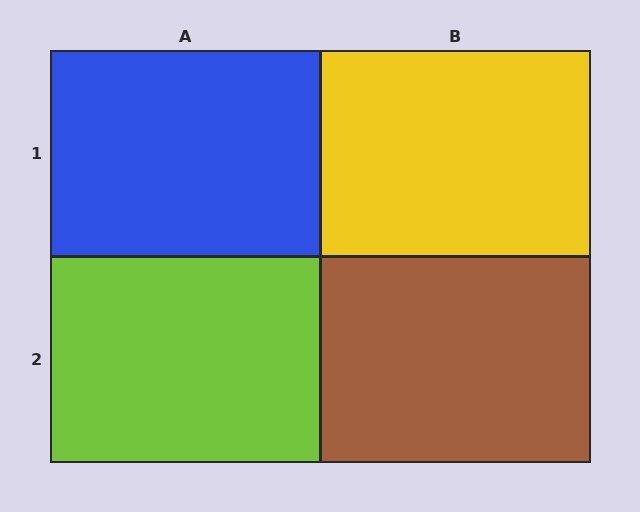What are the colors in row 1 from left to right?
Blue, yellow.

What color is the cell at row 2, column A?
Lime.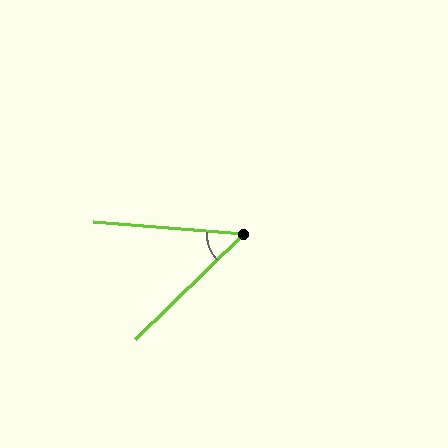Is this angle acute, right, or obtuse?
It is acute.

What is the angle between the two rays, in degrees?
Approximately 49 degrees.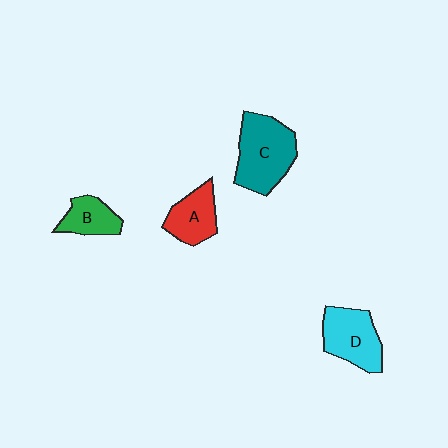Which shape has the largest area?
Shape C (teal).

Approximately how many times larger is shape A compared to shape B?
Approximately 1.2 times.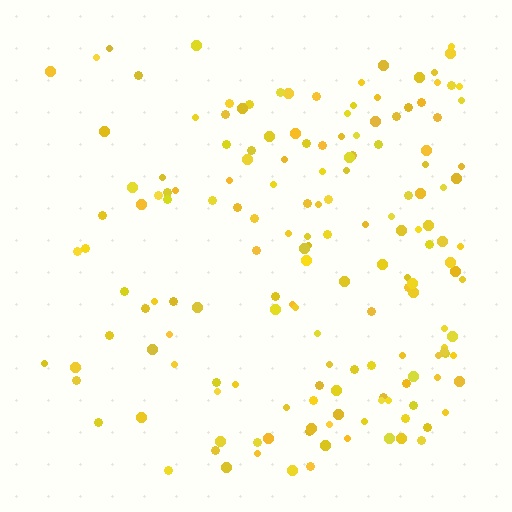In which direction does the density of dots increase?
From left to right, with the right side densest.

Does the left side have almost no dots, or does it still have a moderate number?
Still a moderate number, just noticeably fewer than the right.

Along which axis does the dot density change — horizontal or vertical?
Horizontal.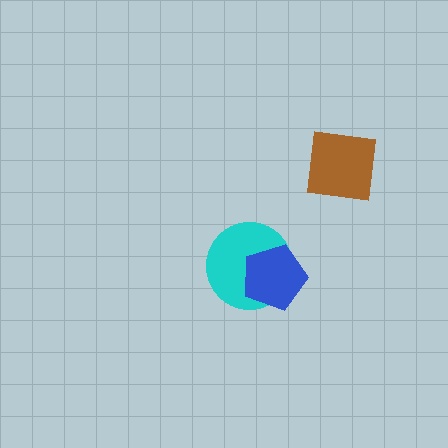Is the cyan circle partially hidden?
Yes, it is partially covered by another shape.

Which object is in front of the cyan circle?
The blue pentagon is in front of the cyan circle.